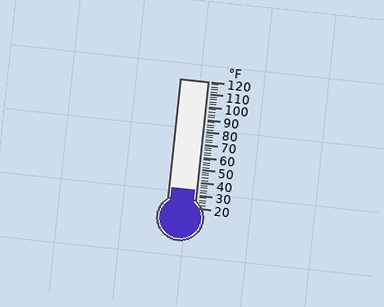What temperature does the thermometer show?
The thermometer shows approximately 34°F.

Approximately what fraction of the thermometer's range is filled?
The thermometer is filled to approximately 15% of its range.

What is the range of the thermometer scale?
The thermometer scale ranges from 20°F to 120°F.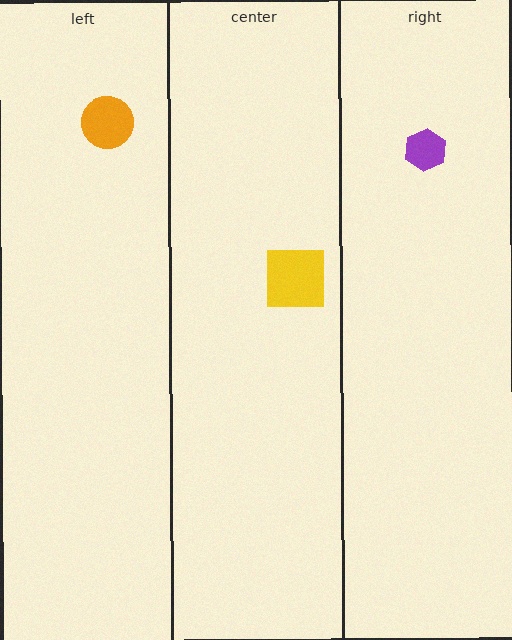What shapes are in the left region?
The orange circle.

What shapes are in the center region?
The yellow square.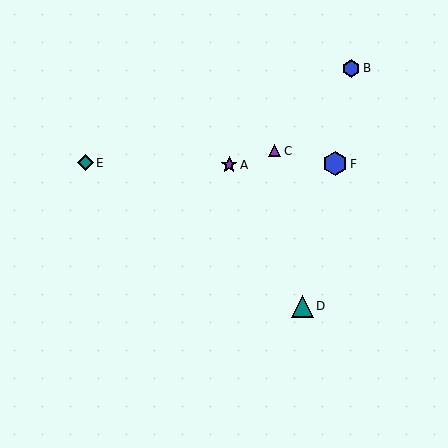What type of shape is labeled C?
Shape C is a purple triangle.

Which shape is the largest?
The blue hexagon (labeled F) is the largest.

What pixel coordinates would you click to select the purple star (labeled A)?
Click at (229, 165) to select the purple star A.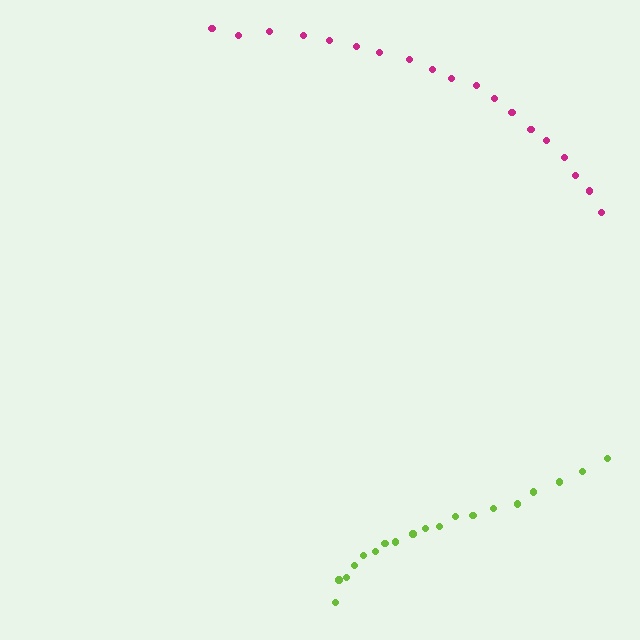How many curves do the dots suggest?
There are 2 distinct paths.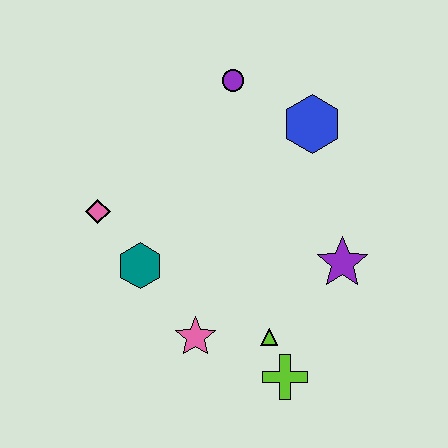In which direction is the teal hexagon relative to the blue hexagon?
The teal hexagon is to the left of the blue hexagon.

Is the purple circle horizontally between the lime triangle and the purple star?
No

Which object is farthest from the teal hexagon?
The blue hexagon is farthest from the teal hexagon.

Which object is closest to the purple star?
The lime triangle is closest to the purple star.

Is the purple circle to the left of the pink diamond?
No